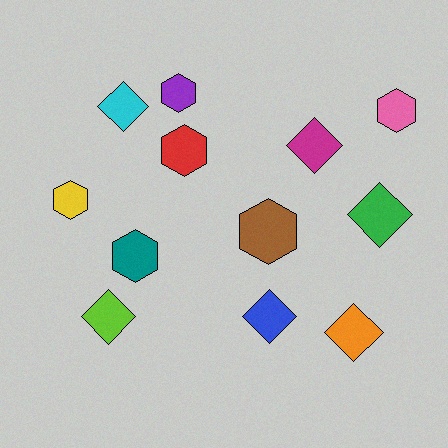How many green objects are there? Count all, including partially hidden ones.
There is 1 green object.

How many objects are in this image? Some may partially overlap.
There are 12 objects.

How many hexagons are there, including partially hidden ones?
There are 6 hexagons.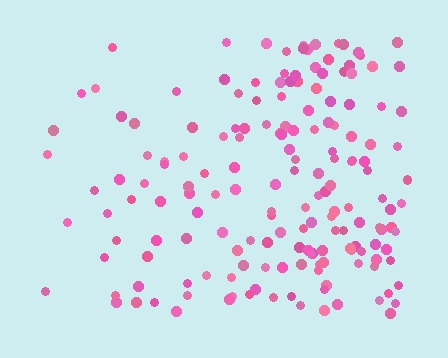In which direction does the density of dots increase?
From left to right, with the right side densest.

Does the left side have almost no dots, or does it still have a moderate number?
Still a moderate number, just noticeably fewer than the right.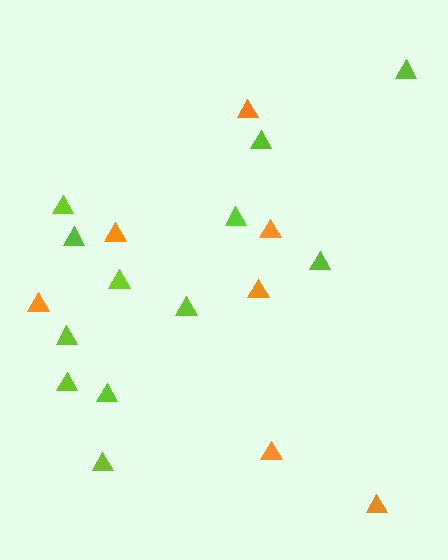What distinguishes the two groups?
There are 2 groups: one group of lime triangles (12) and one group of orange triangles (7).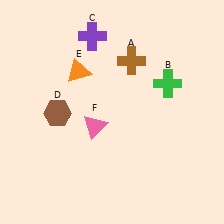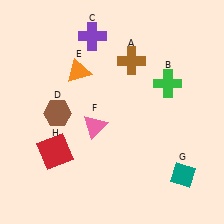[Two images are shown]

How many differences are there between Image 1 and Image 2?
There are 2 differences between the two images.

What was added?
A teal diamond (G), a red square (H) were added in Image 2.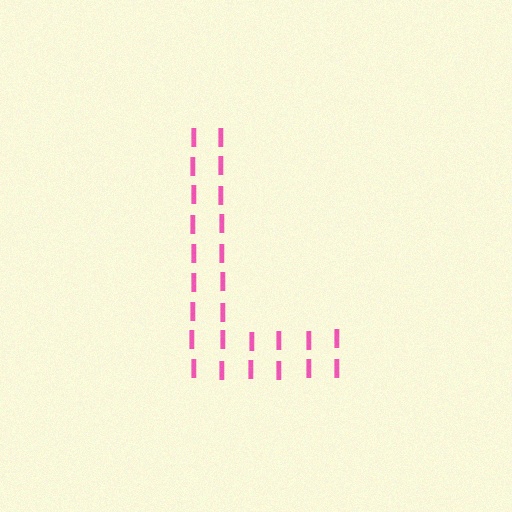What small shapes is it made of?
It is made of small letter I's.